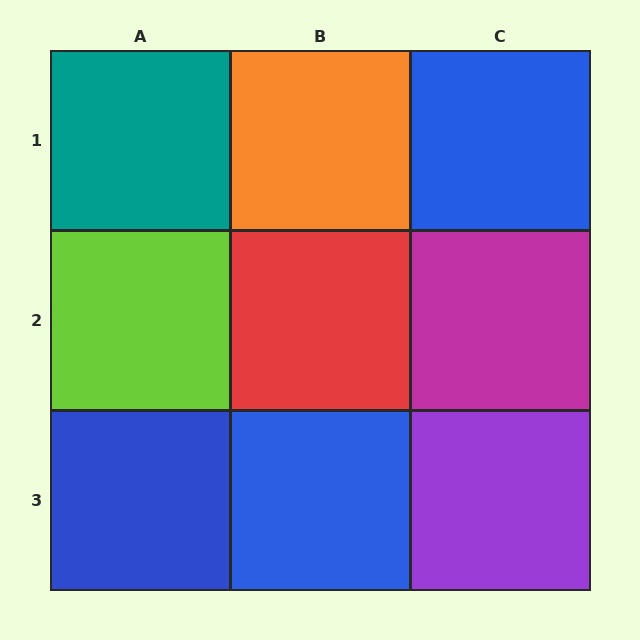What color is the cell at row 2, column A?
Lime.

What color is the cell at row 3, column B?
Blue.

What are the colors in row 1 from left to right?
Teal, orange, blue.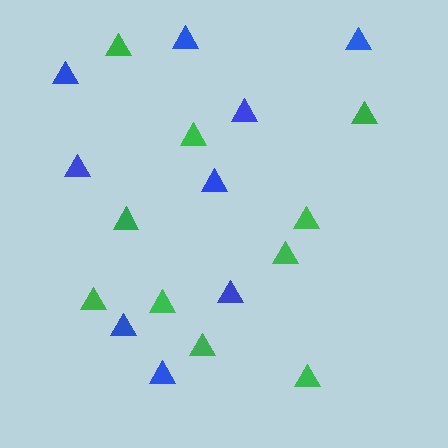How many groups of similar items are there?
There are 2 groups: one group of green triangles (10) and one group of blue triangles (9).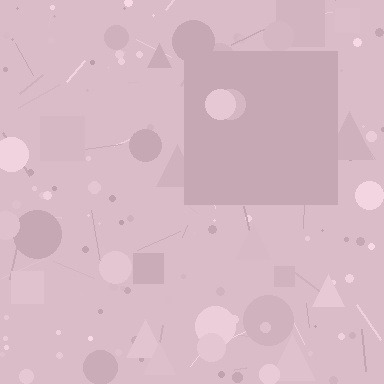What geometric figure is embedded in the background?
A square is embedded in the background.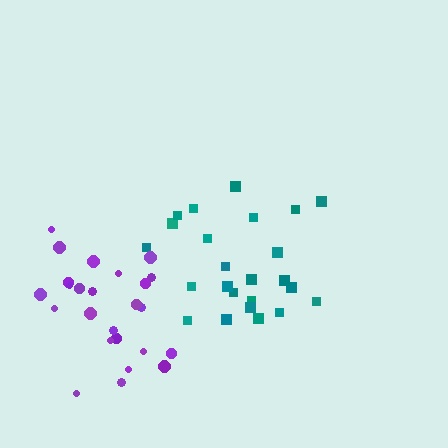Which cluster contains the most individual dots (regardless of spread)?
Purple (26).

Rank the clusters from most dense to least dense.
purple, teal.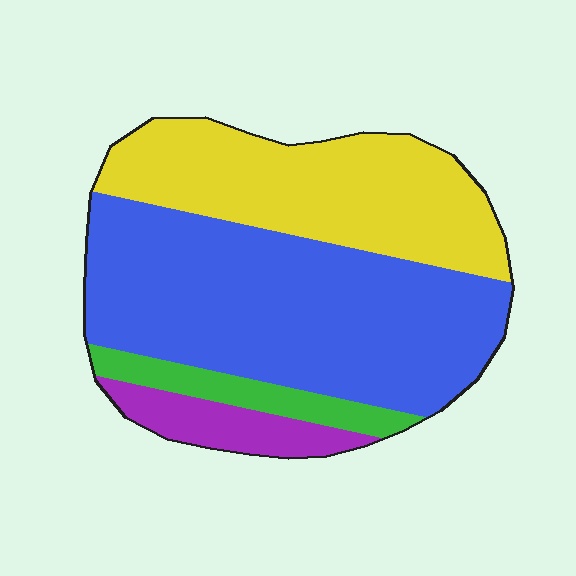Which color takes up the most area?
Blue, at roughly 50%.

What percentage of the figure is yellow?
Yellow takes up about one third (1/3) of the figure.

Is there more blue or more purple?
Blue.